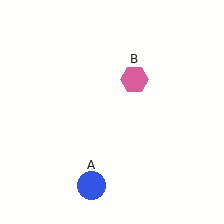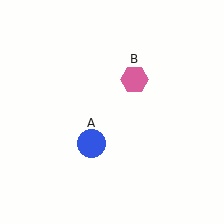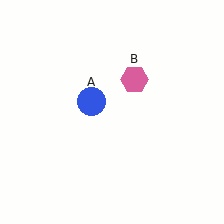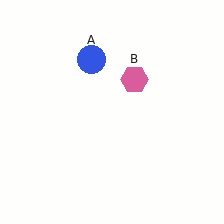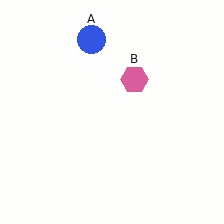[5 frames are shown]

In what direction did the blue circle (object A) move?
The blue circle (object A) moved up.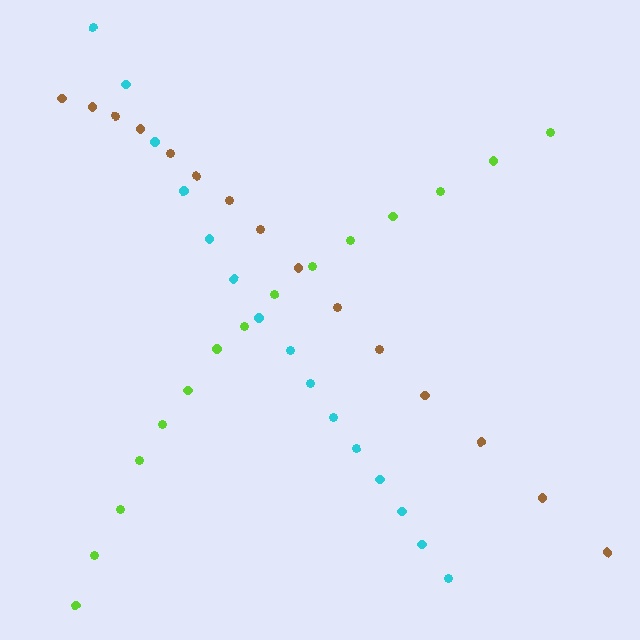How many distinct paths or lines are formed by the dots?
There are 3 distinct paths.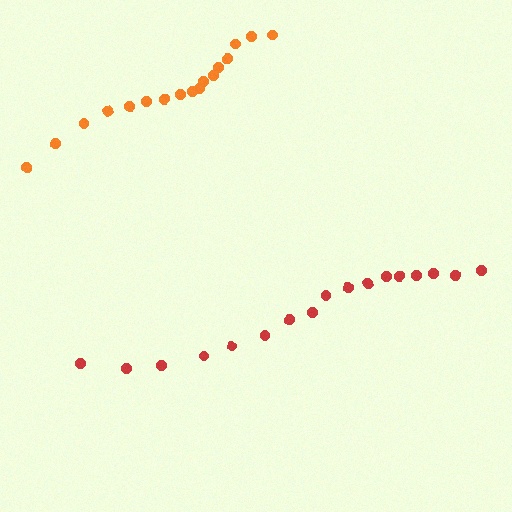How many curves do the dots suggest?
There are 2 distinct paths.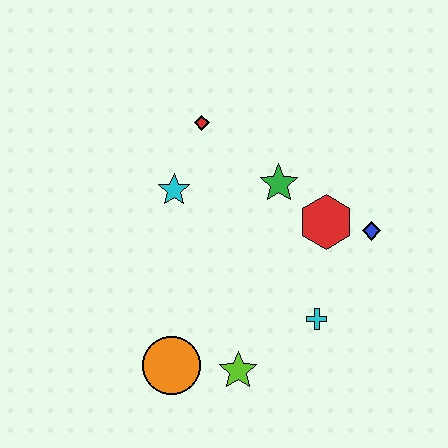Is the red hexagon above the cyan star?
No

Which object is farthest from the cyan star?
The blue diamond is farthest from the cyan star.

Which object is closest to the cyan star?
The red diamond is closest to the cyan star.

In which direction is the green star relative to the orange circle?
The green star is above the orange circle.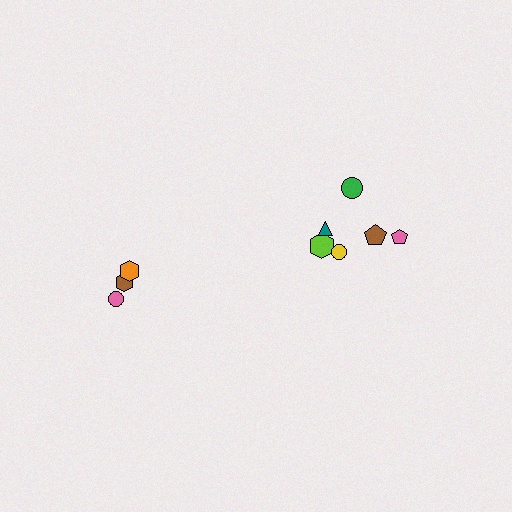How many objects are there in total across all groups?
There are 9 objects.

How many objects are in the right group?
There are 6 objects.